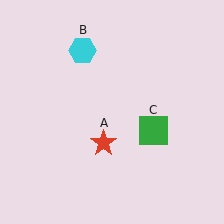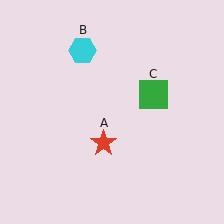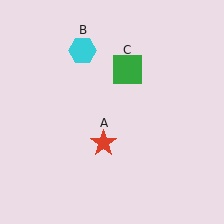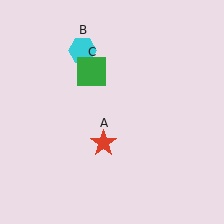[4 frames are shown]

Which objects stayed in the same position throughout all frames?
Red star (object A) and cyan hexagon (object B) remained stationary.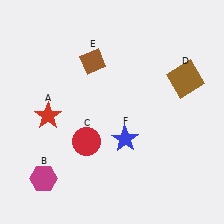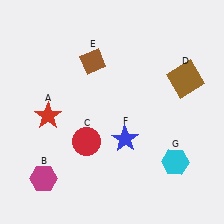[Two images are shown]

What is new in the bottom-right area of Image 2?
A cyan hexagon (G) was added in the bottom-right area of Image 2.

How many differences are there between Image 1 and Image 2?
There is 1 difference between the two images.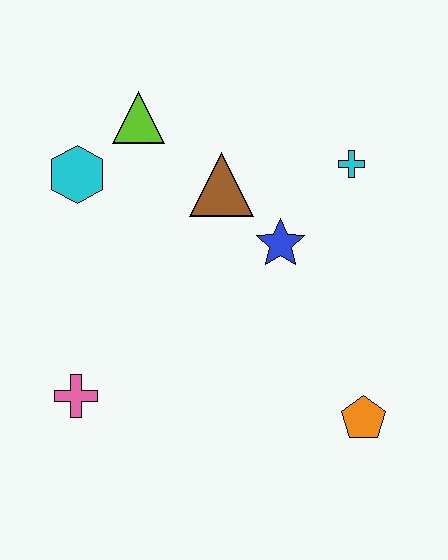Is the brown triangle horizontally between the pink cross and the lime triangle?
No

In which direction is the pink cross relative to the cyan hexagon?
The pink cross is below the cyan hexagon.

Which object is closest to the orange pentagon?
The blue star is closest to the orange pentagon.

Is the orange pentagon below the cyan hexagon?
Yes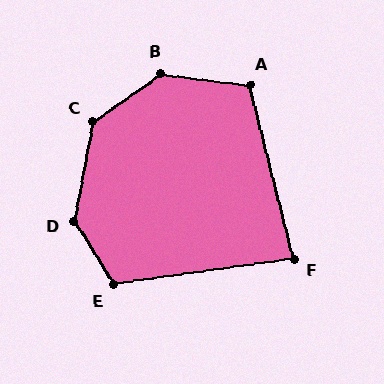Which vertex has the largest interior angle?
B, at approximately 139 degrees.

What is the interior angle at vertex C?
Approximately 135 degrees (obtuse).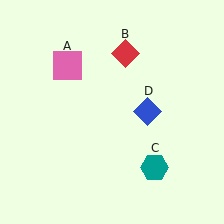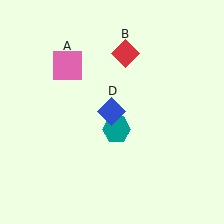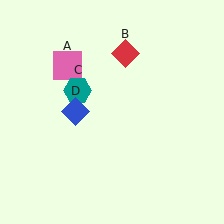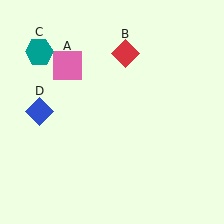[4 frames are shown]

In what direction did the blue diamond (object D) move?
The blue diamond (object D) moved left.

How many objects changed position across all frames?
2 objects changed position: teal hexagon (object C), blue diamond (object D).